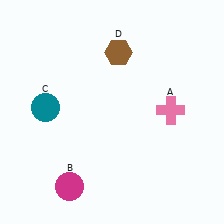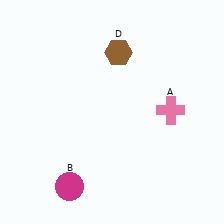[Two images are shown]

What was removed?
The teal circle (C) was removed in Image 2.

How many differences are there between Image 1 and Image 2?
There is 1 difference between the two images.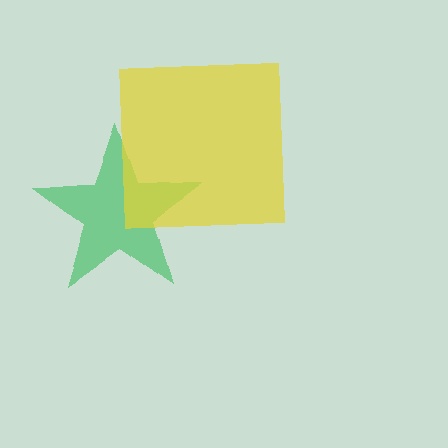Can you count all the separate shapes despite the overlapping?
Yes, there are 2 separate shapes.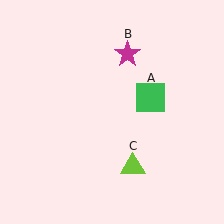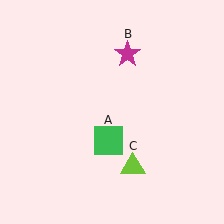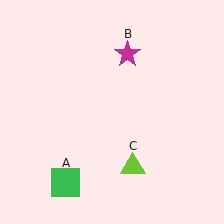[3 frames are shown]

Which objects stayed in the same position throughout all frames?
Magenta star (object B) and lime triangle (object C) remained stationary.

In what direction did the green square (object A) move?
The green square (object A) moved down and to the left.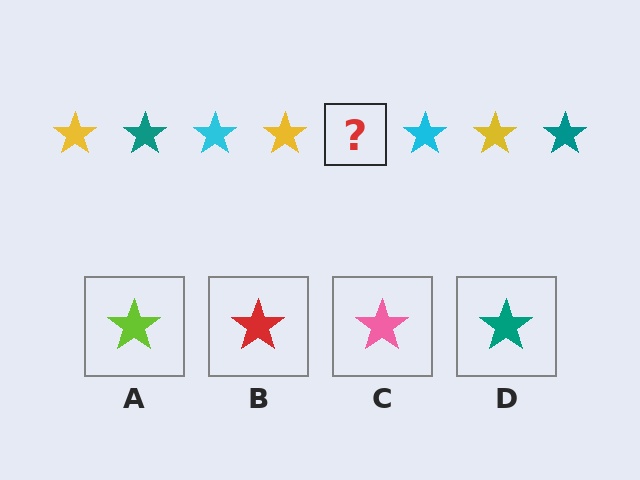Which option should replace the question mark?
Option D.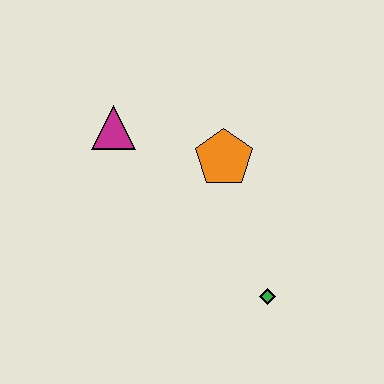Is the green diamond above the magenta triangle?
No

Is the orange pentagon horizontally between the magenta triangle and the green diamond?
Yes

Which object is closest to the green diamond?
The orange pentagon is closest to the green diamond.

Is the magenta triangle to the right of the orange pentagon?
No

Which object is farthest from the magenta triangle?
The green diamond is farthest from the magenta triangle.